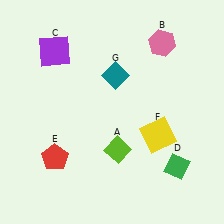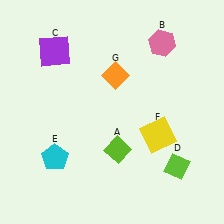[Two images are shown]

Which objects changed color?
D changed from green to lime. E changed from red to cyan. G changed from teal to orange.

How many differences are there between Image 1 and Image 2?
There are 3 differences between the two images.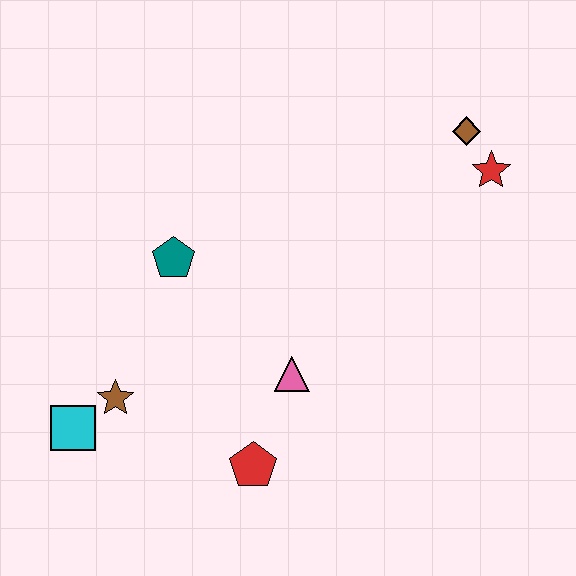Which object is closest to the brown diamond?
The red star is closest to the brown diamond.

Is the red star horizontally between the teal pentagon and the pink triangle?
No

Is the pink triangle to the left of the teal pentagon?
No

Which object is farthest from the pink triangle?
The brown diamond is farthest from the pink triangle.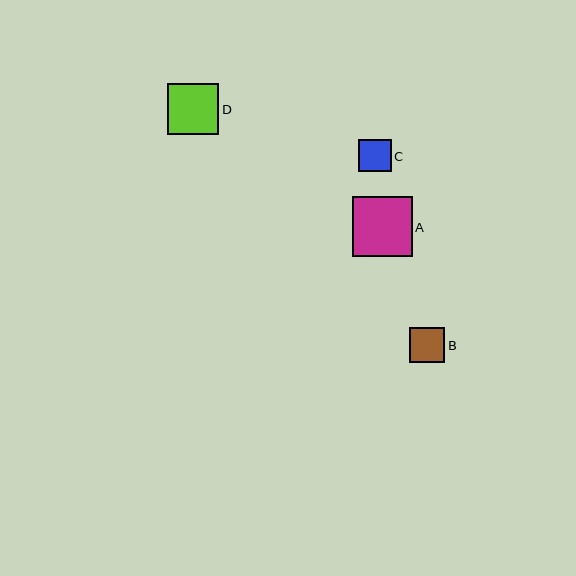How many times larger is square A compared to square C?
Square A is approximately 1.9 times the size of square C.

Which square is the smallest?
Square C is the smallest with a size of approximately 32 pixels.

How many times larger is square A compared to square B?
Square A is approximately 1.7 times the size of square B.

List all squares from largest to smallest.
From largest to smallest: A, D, B, C.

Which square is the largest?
Square A is the largest with a size of approximately 60 pixels.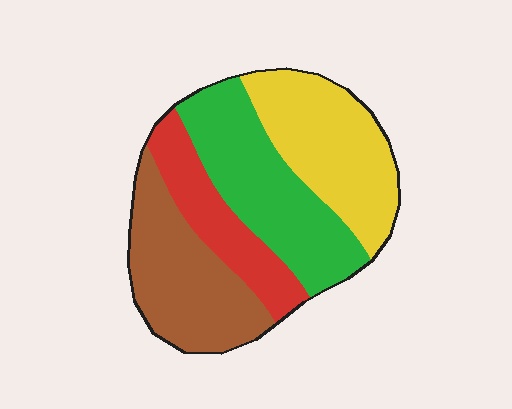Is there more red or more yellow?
Yellow.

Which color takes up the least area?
Red, at roughly 15%.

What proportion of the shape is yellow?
Yellow takes up about one quarter (1/4) of the shape.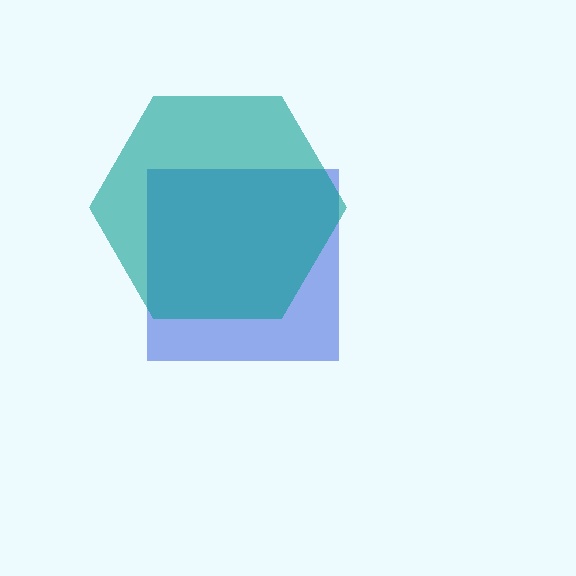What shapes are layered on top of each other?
The layered shapes are: a blue square, a teal hexagon.